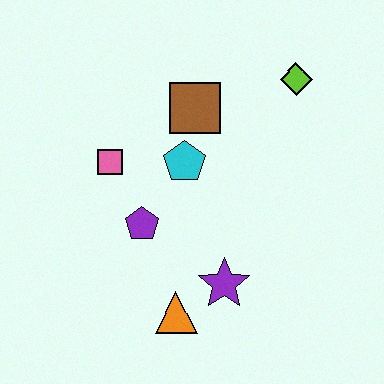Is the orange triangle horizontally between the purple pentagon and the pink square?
No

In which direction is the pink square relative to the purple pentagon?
The pink square is above the purple pentagon.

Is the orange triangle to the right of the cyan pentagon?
No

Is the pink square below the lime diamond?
Yes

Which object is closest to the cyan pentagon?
The brown square is closest to the cyan pentagon.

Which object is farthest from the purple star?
The lime diamond is farthest from the purple star.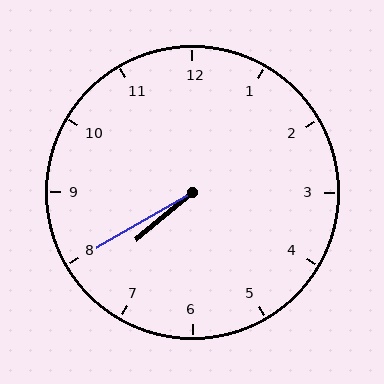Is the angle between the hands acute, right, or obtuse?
It is acute.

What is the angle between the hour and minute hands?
Approximately 10 degrees.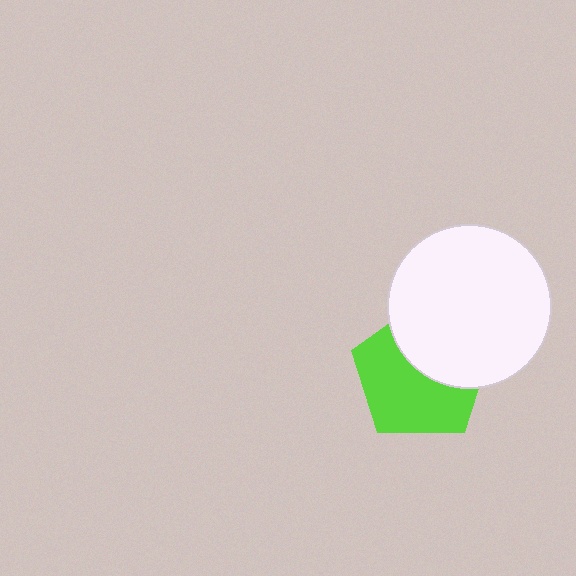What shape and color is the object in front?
The object in front is a white circle.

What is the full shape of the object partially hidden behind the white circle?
The partially hidden object is a lime pentagon.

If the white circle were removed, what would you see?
You would see the complete lime pentagon.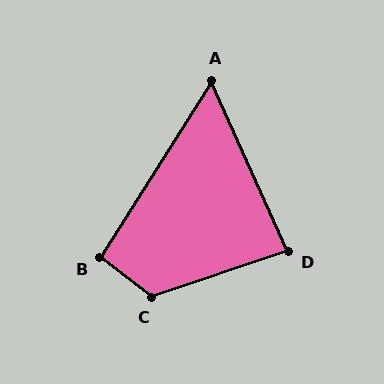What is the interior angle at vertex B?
Approximately 95 degrees (obtuse).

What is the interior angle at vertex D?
Approximately 85 degrees (acute).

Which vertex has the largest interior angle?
C, at approximately 123 degrees.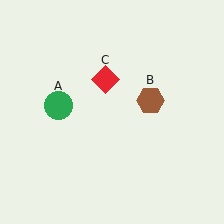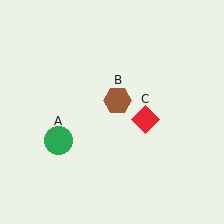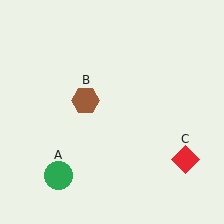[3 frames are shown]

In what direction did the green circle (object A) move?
The green circle (object A) moved down.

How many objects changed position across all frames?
3 objects changed position: green circle (object A), brown hexagon (object B), red diamond (object C).